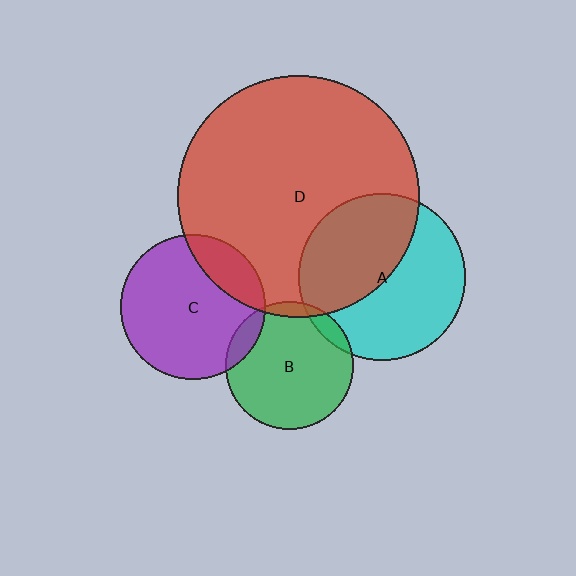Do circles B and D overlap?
Yes.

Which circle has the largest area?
Circle D (red).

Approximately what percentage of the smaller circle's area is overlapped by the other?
Approximately 5%.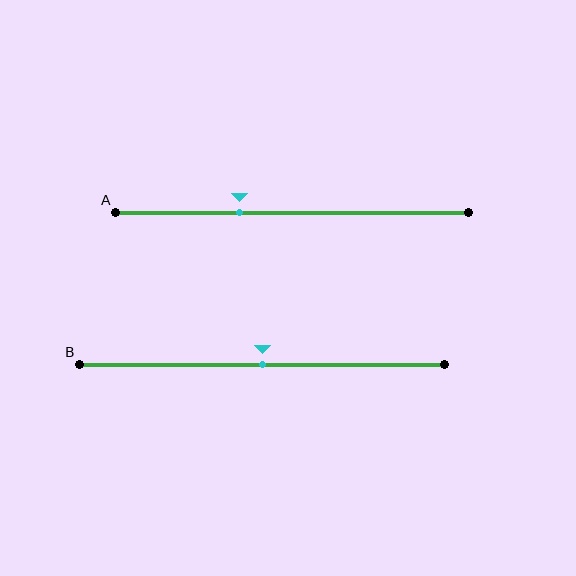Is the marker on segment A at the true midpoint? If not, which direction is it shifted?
No, the marker on segment A is shifted to the left by about 15% of the segment length.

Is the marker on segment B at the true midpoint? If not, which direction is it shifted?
Yes, the marker on segment B is at the true midpoint.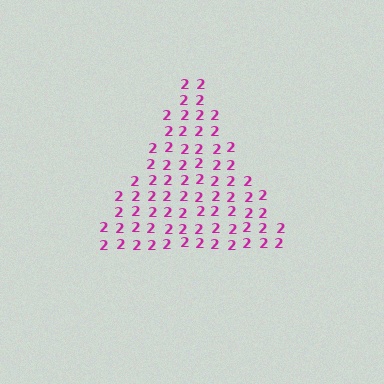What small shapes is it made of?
It is made of small digit 2's.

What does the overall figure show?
The overall figure shows a triangle.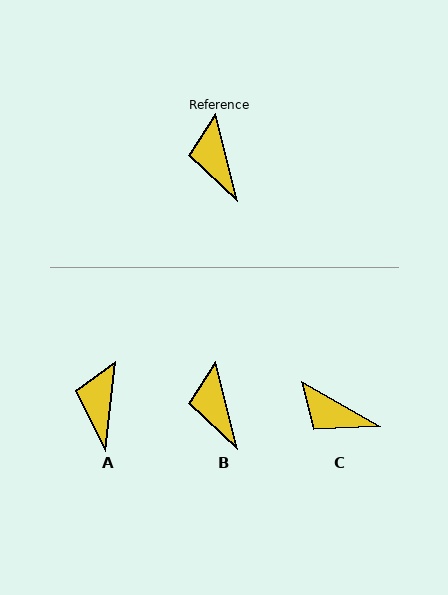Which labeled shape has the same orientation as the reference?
B.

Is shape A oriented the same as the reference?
No, it is off by about 21 degrees.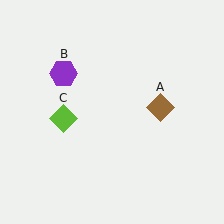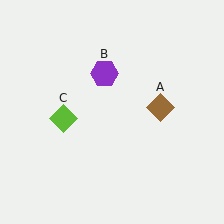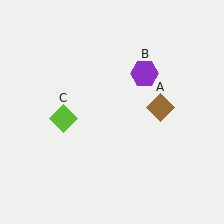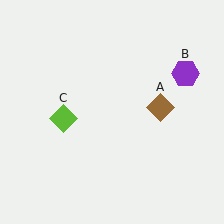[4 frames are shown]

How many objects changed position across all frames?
1 object changed position: purple hexagon (object B).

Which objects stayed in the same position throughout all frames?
Brown diamond (object A) and lime diamond (object C) remained stationary.